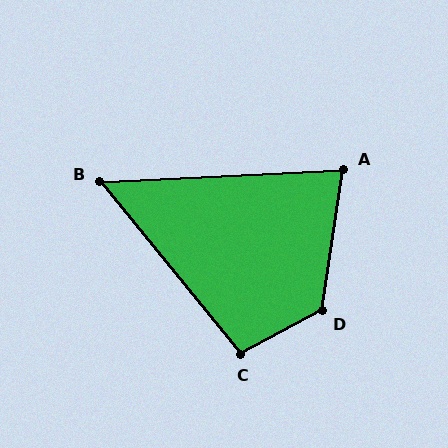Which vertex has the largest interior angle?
D, at approximately 126 degrees.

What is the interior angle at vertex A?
Approximately 79 degrees (acute).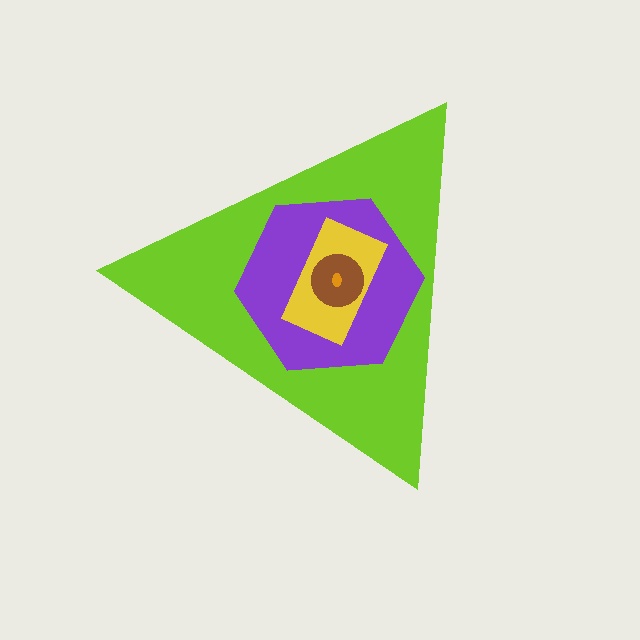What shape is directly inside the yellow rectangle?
The brown circle.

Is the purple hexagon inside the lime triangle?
Yes.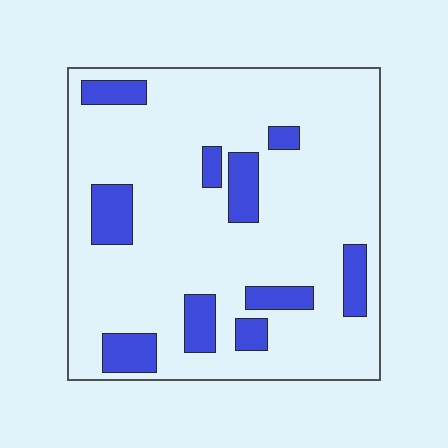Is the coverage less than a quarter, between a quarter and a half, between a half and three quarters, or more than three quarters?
Less than a quarter.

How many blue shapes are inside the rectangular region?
10.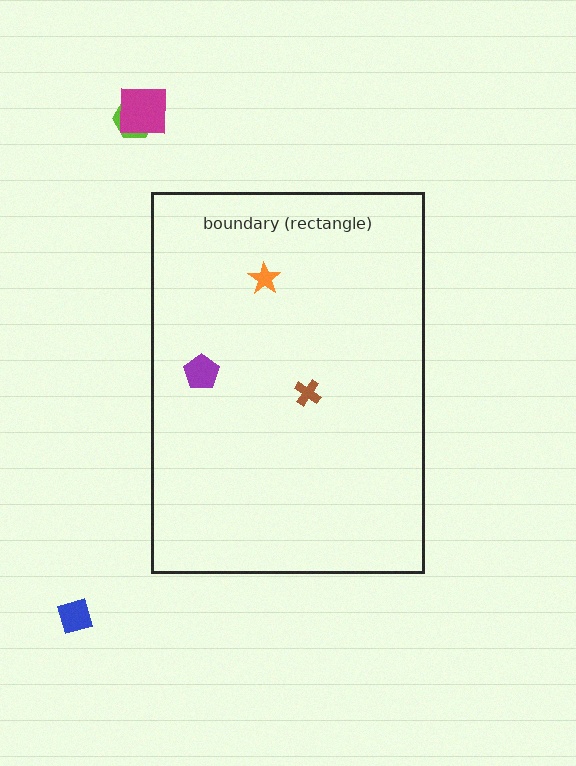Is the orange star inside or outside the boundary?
Inside.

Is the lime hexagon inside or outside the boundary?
Outside.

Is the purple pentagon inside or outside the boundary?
Inside.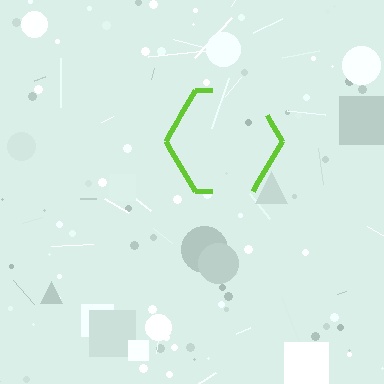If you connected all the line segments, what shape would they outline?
They would outline a hexagon.